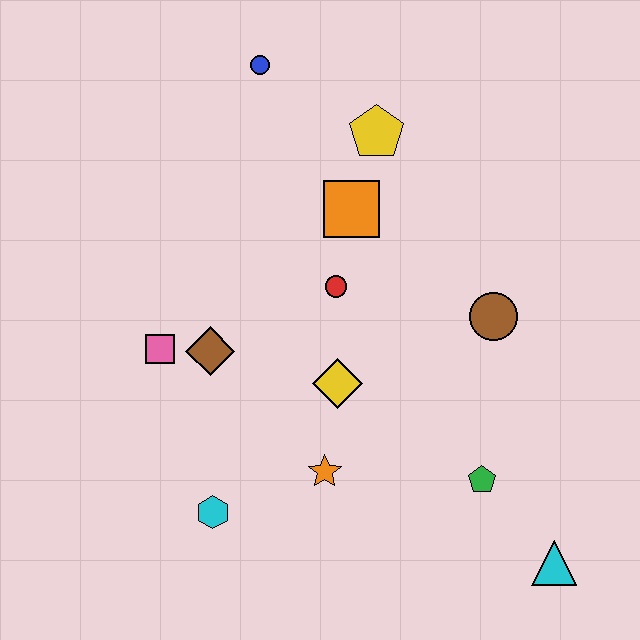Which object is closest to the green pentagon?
The cyan triangle is closest to the green pentagon.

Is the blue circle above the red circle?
Yes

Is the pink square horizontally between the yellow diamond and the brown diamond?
No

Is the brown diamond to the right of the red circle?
No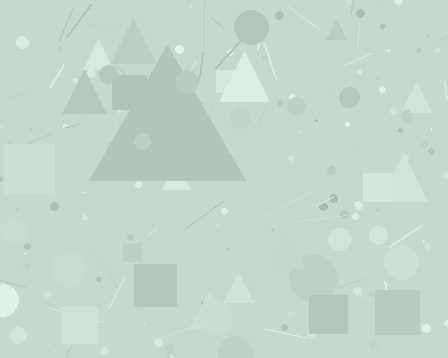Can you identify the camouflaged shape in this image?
The camouflaged shape is a triangle.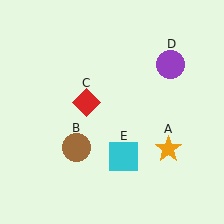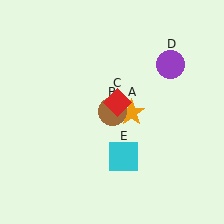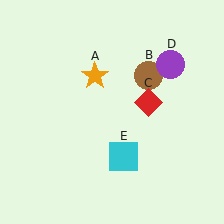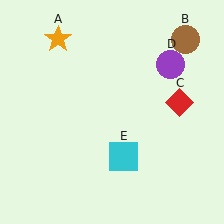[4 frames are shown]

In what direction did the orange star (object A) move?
The orange star (object A) moved up and to the left.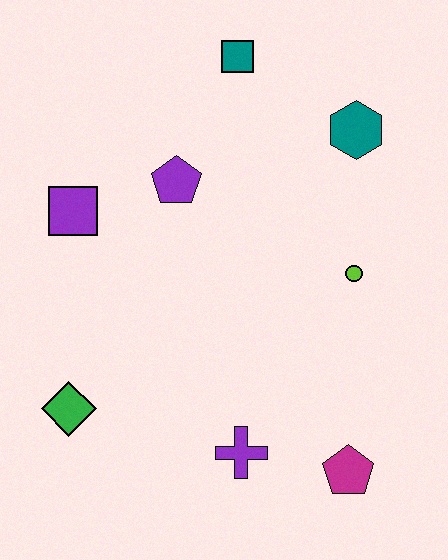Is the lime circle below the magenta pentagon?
No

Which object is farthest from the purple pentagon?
The magenta pentagon is farthest from the purple pentagon.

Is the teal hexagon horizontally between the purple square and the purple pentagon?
No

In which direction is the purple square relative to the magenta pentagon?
The purple square is to the left of the magenta pentagon.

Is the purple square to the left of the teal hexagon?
Yes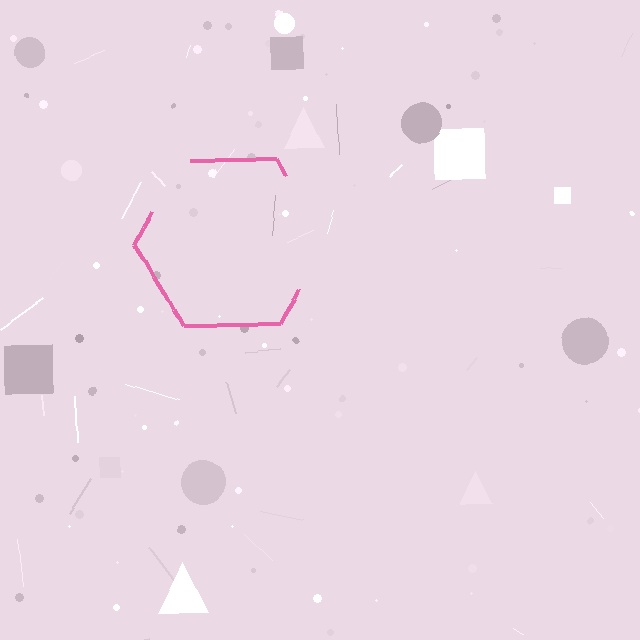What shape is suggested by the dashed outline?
The dashed outline suggests a hexagon.